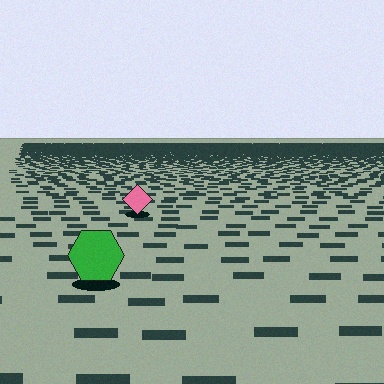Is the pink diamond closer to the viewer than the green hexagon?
No. The green hexagon is closer — you can tell from the texture gradient: the ground texture is coarser near it.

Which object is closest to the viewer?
The green hexagon is closest. The texture marks near it are larger and more spread out.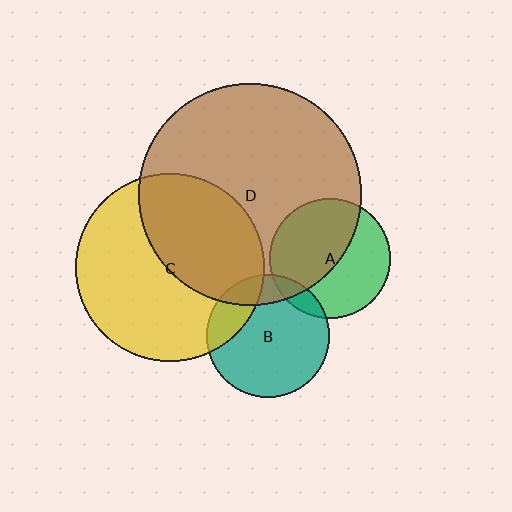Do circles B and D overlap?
Yes.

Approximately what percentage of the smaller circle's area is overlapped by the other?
Approximately 15%.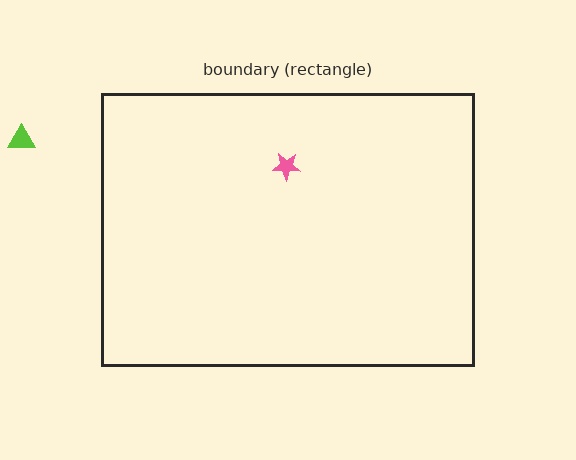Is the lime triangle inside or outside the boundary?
Outside.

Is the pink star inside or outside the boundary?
Inside.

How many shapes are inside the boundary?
1 inside, 1 outside.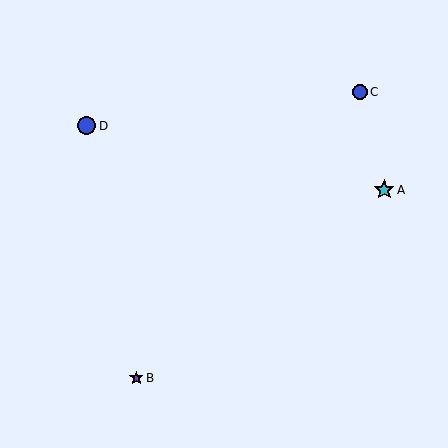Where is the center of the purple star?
The center of the purple star is at (136, 378).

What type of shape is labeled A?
Shape A is a cyan star.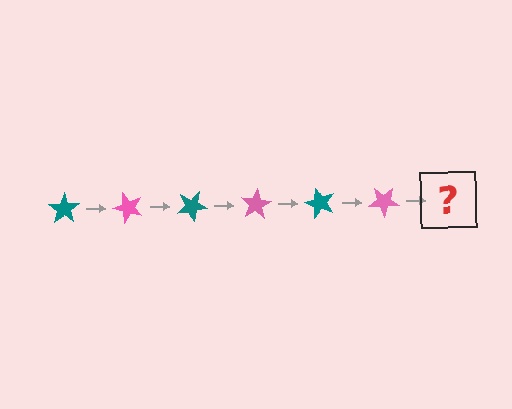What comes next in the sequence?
The next element should be a teal star, rotated 300 degrees from the start.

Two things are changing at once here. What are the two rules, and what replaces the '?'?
The two rules are that it rotates 50 degrees each step and the color cycles through teal and pink. The '?' should be a teal star, rotated 300 degrees from the start.